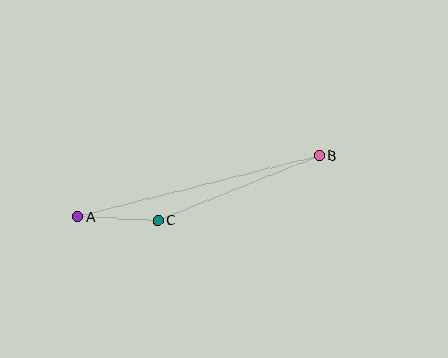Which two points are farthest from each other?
Points A and B are farthest from each other.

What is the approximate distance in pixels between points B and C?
The distance between B and C is approximately 174 pixels.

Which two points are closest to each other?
Points A and C are closest to each other.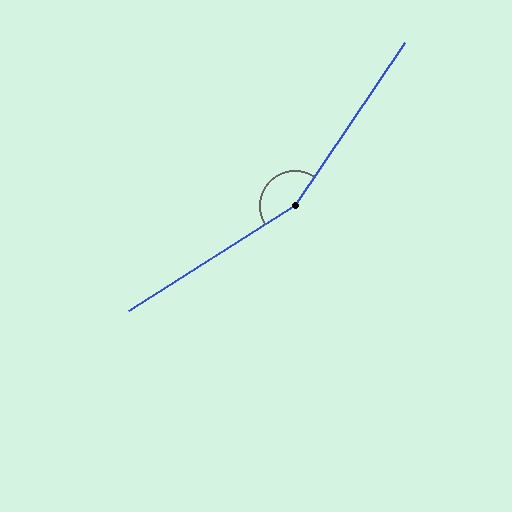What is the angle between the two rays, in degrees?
Approximately 157 degrees.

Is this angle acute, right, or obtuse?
It is obtuse.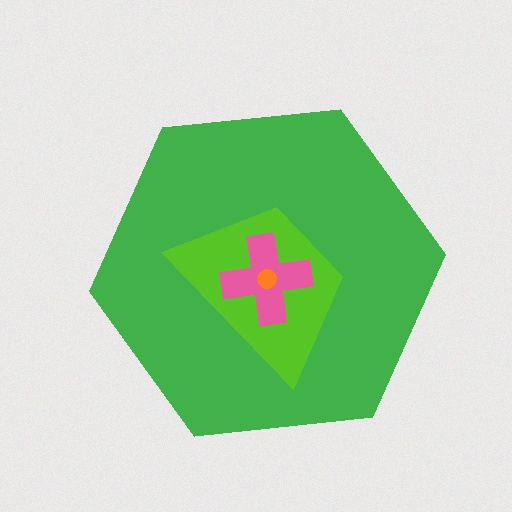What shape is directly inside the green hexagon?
The lime trapezoid.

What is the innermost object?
The orange circle.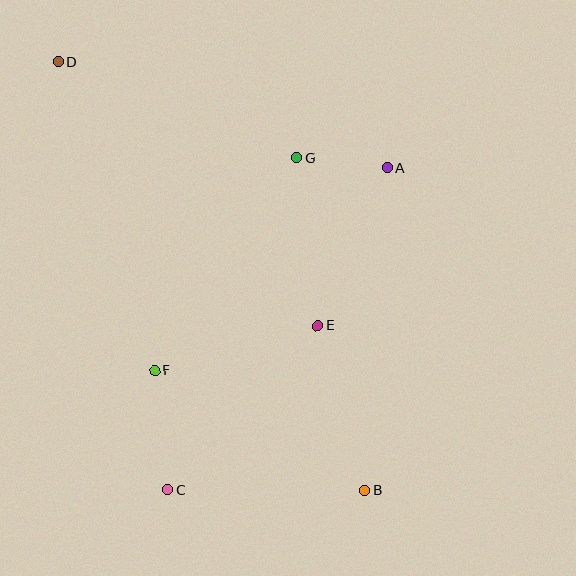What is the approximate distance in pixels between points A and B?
The distance between A and B is approximately 323 pixels.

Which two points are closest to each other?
Points A and G are closest to each other.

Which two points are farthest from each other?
Points B and D are farthest from each other.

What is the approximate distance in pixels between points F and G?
The distance between F and G is approximately 256 pixels.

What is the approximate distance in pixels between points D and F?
The distance between D and F is approximately 323 pixels.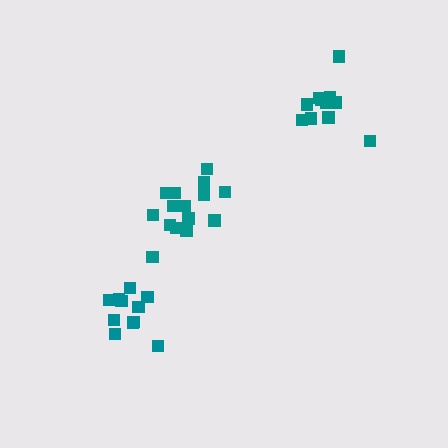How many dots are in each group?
Group 1: 12 dots, Group 2: 15 dots, Group 3: 11 dots (38 total).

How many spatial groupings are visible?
There are 3 spatial groupings.